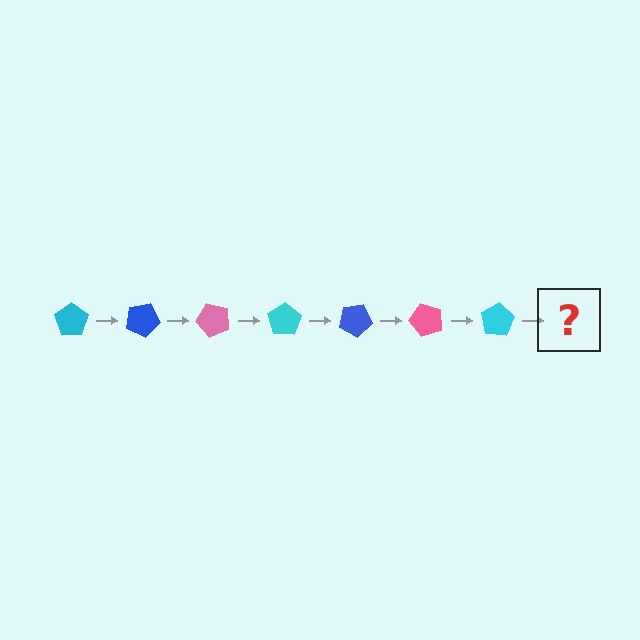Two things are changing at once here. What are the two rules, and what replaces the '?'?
The two rules are that it rotates 25 degrees each step and the color cycles through cyan, blue, and pink. The '?' should be a blue pentagon, rotated 175 degrees from the start.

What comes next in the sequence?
The next element should be a blue pentagon, rotated 175 degrees from the start.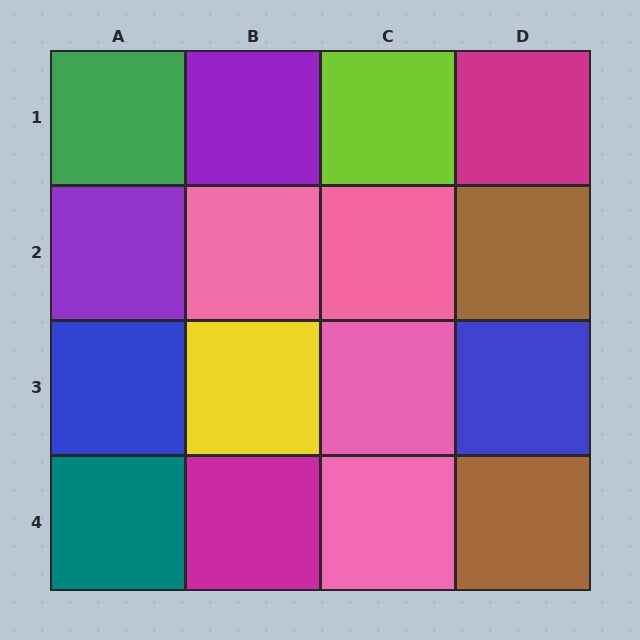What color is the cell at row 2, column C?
Pink.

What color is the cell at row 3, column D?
Blue.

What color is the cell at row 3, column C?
Pink.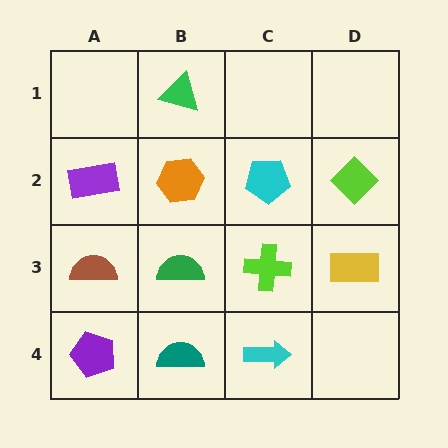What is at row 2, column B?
An orange hexagon.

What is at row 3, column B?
A green semicircle.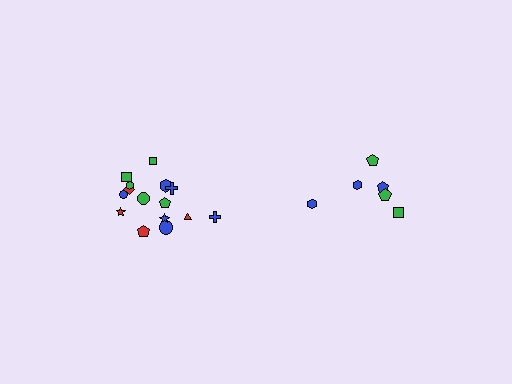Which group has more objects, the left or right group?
The left group.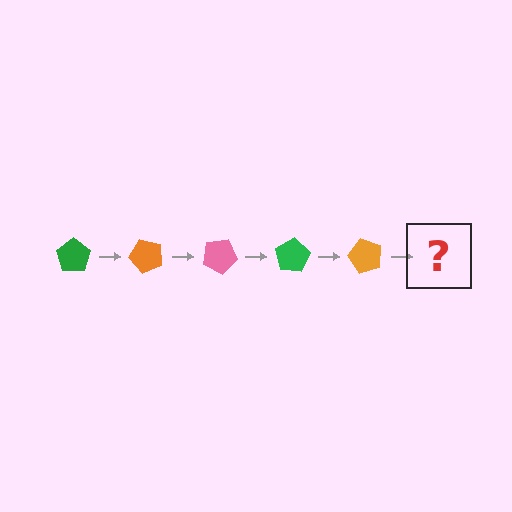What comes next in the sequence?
The next element should be a pink pentagon, rotated 250 degrees from the start.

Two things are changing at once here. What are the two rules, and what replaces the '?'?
The two rules are that it rotates 50 degrees each step and the color cycles through green, orange, and pink. The '?' should be a pink pentagon, rotated 250 degrees from the start.